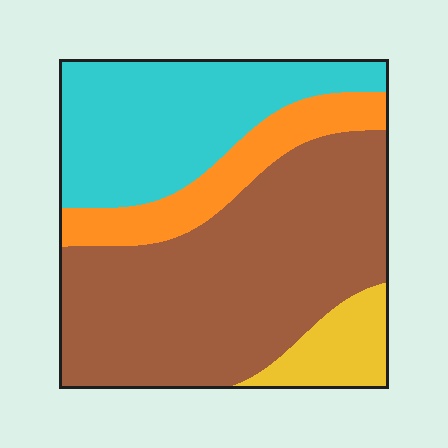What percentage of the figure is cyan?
Cyan takes up about one quarter (1/4) of the figure.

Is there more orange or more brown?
Brown.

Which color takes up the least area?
Yellow, at roughly 10%.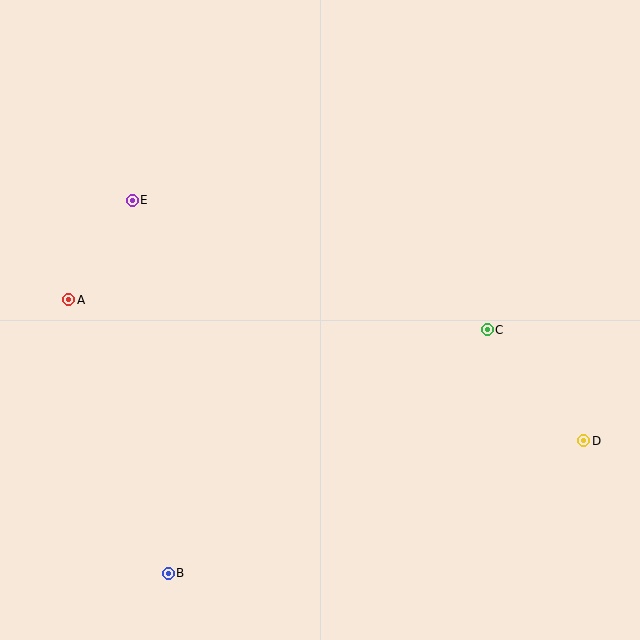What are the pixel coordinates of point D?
Point D is at (584, 441).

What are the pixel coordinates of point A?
Point A is at (69, 300).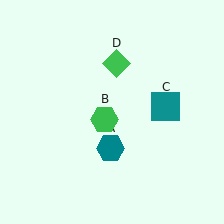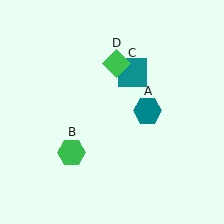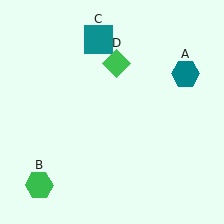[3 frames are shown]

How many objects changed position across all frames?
3 objects changed position: teal hexagon (object A), green hexagon (object B), teal square (object C).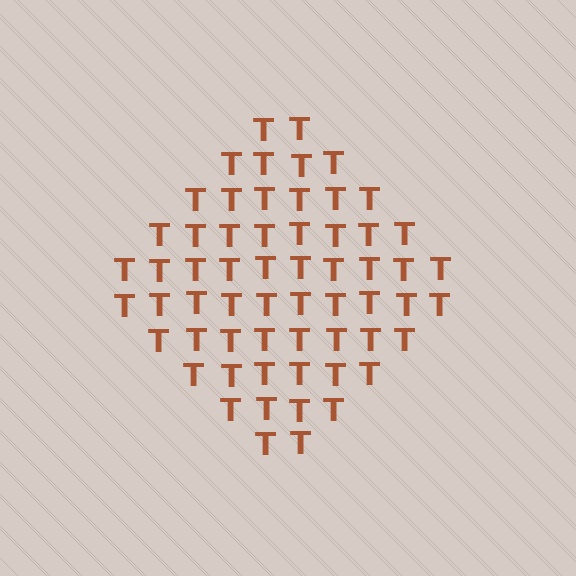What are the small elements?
The small elements are letter T's.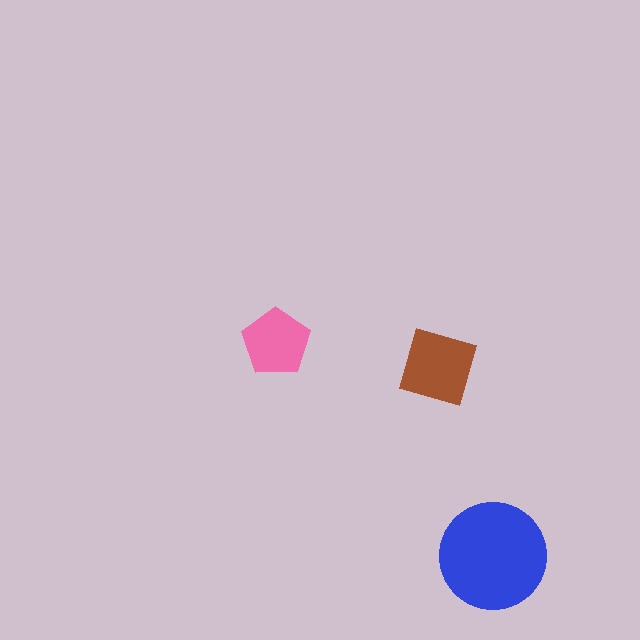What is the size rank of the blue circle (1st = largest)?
1st.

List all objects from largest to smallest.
The blue circle, the brown diamond, the pink pentagon.